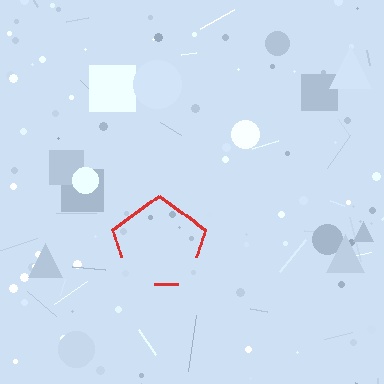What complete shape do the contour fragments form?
The contour fragments form a pentagon.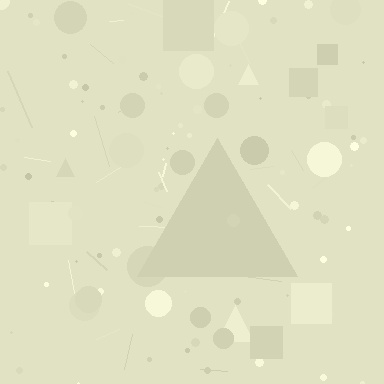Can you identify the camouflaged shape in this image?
The camouflaged shape is a triangle.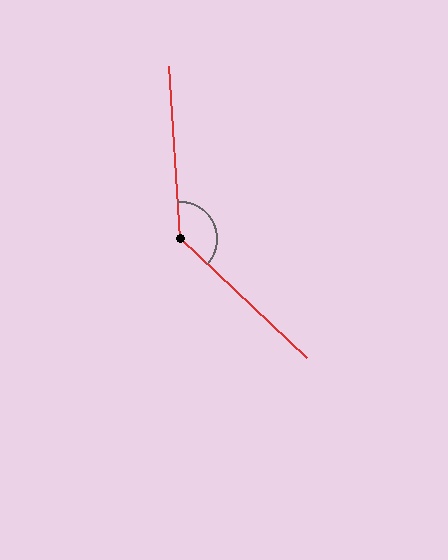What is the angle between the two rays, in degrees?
Approximately 137 degrees.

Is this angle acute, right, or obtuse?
It is obtuse.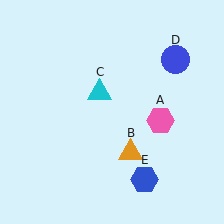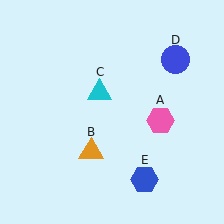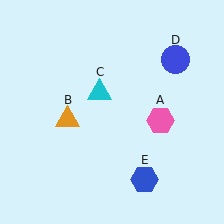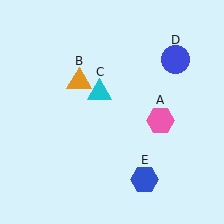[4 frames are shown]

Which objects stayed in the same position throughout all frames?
Pink hexagon (object A) and cyan triangle (object C) and blue circle (object D) and blue hexagon (object E) remained stationary.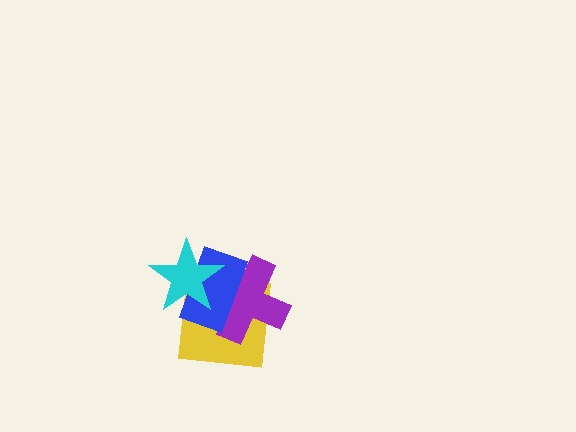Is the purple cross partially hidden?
Yes, it is partially covered by another shape.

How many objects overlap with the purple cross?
3 objects overlap with the purple cross.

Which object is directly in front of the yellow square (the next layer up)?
The purple cross is directly in front of the yellow square.